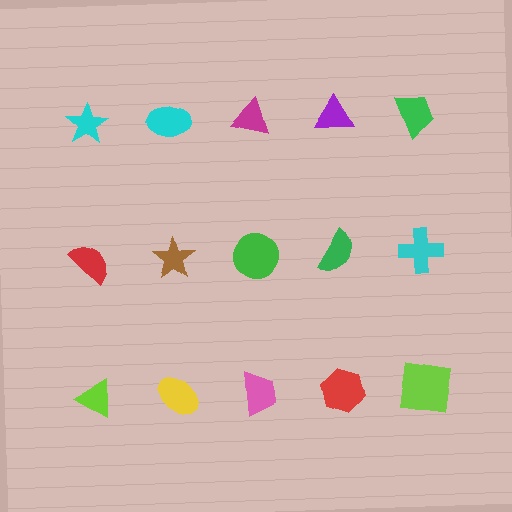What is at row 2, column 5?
A cyan cross.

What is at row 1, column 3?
A magenta triangle.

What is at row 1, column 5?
A green trapezoid.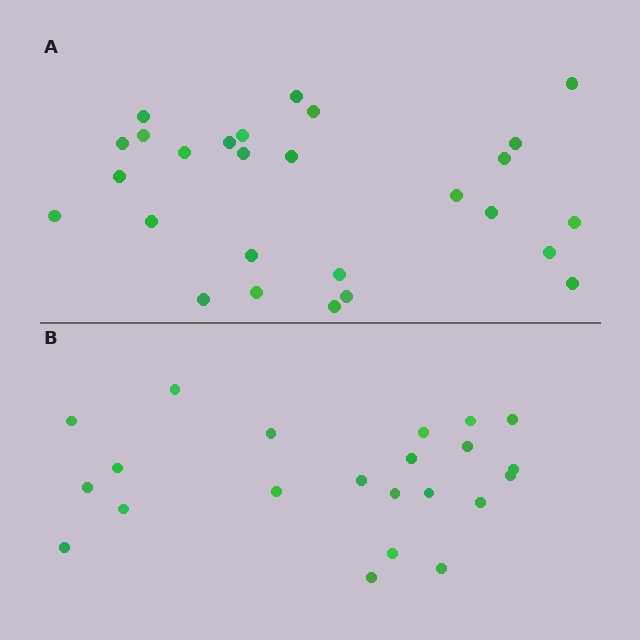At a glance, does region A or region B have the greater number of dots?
Region A (the top region) has more dots.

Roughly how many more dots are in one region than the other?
Region A has about 5 more dots than region B.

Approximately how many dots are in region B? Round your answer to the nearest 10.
About 20 dots. (The exact count is 22, which rounds to 20.)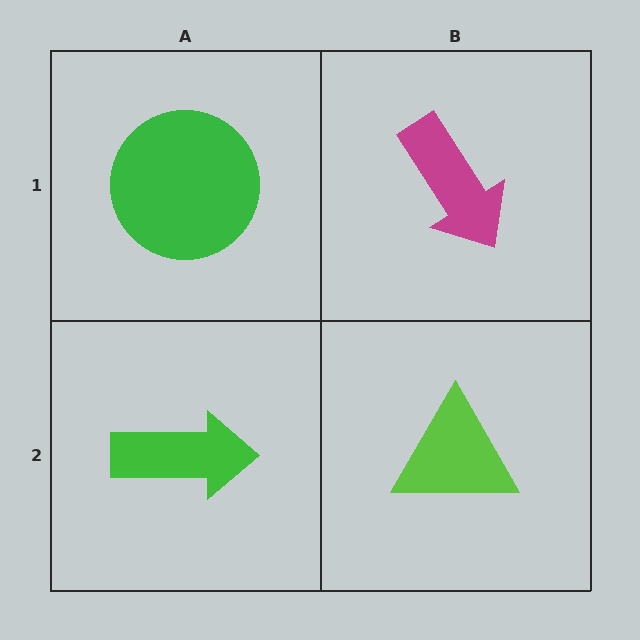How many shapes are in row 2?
2 shapes.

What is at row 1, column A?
A green circle.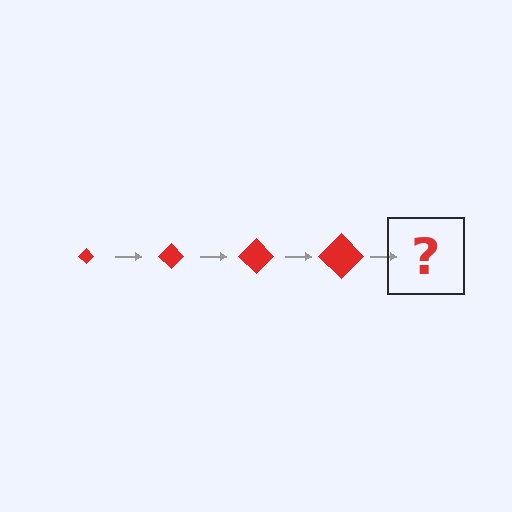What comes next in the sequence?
The next element should be a red diamond, larger than the previous one.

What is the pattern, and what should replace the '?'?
The pattern is that the diamond gets progressively larger each step. The '?' should be a red diamond, larger than the previous one.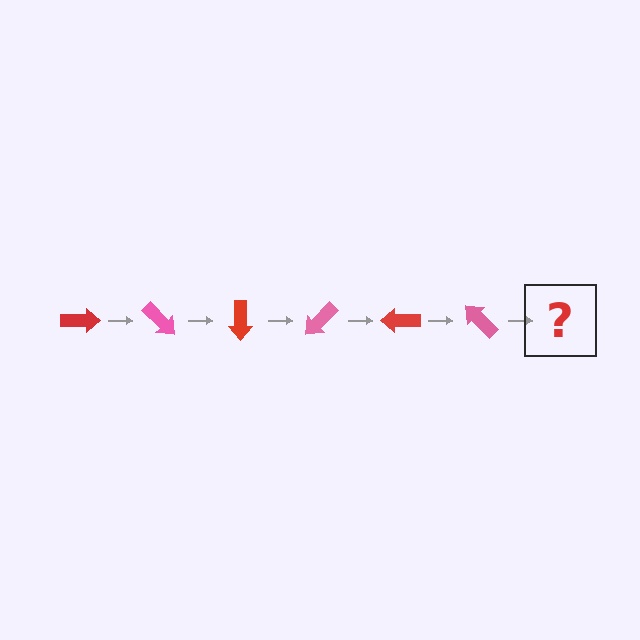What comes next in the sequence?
The next element should be a red arrow, rotated 270 degrees from the start.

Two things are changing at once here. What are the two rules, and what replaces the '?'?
The two rules are that it rotates 45 degrees each step and the color cycles through red and pink. The '?' should be a red arrow, rotated 270 degrees from the start.